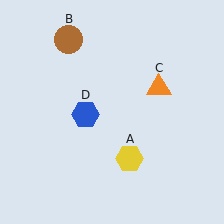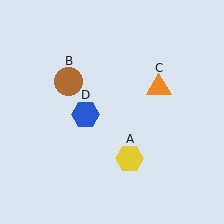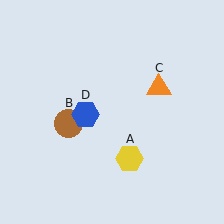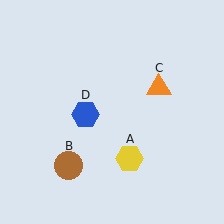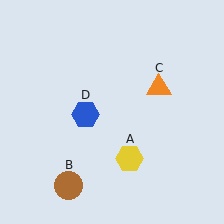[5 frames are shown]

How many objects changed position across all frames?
1 object changed position: brown circle (object B).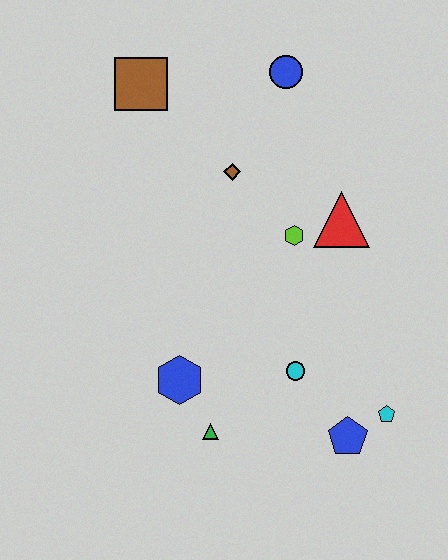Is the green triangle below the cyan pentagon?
Yes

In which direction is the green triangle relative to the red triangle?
The green triangle is below the red triangle.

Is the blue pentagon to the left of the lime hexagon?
No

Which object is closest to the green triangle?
The blue hexagon is closest to the green triangle.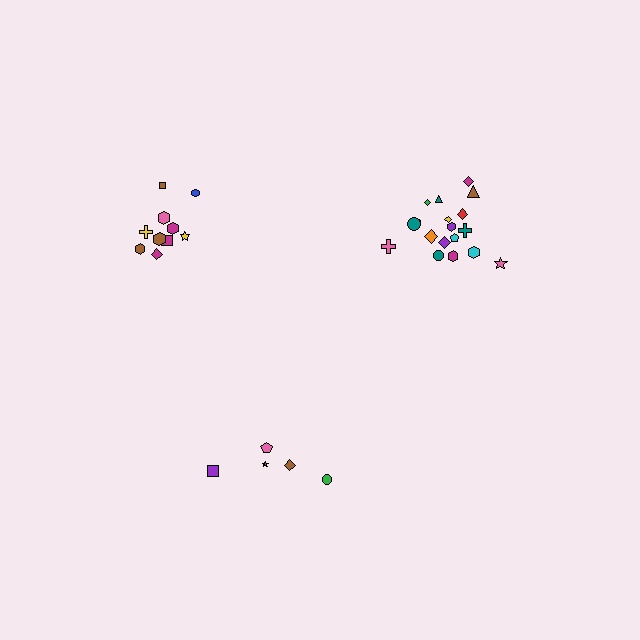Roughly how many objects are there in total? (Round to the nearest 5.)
Roughly 35 objects in total.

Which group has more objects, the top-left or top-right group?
The top-right group.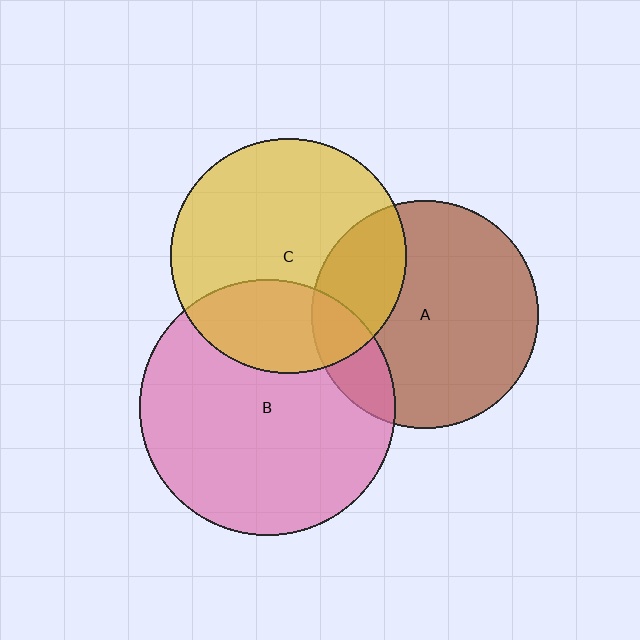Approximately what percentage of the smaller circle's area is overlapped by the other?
Approximately 15%.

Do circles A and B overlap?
Yes.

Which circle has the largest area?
Circle B (pink).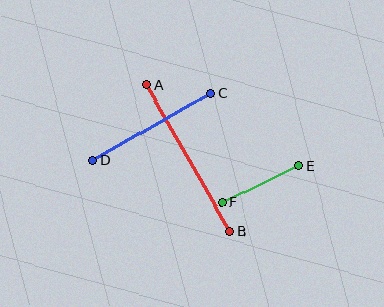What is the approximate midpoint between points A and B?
The midpoint is at approximately (188, 158) pixels.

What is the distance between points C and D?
The distance is approximately 136 pixels.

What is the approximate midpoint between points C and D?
The midpoint is at approximately (152, 127) pixels.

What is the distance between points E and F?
The distance is approximately 86 pixels.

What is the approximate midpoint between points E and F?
The midpoint is at approximately (260, 184) pixels.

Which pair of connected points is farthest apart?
Points A and B are farthest apart.